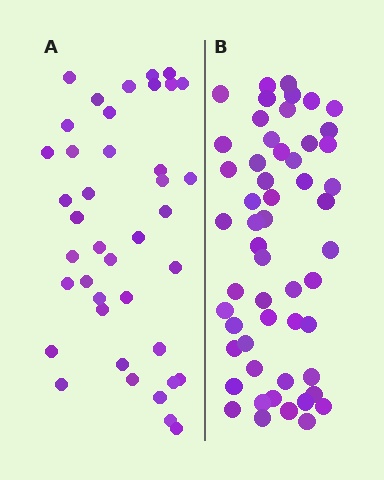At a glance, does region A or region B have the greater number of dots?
Region B (the right region) has more dots.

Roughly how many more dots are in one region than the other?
Region B has approximately 15 more dots than region A.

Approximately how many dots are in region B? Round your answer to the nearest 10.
About 50 dots. (The exact count is 54, which rounds to 50.)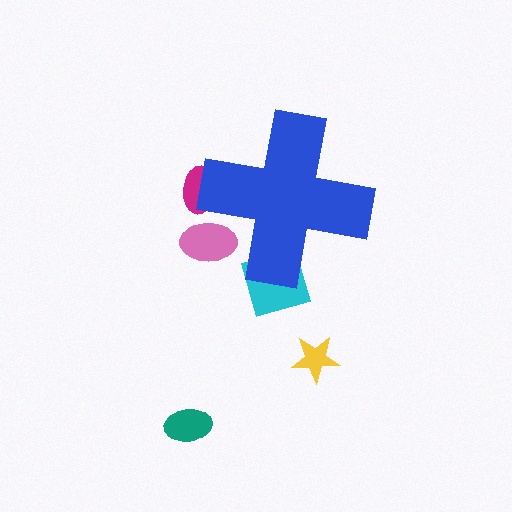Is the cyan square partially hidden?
Yes, the cyan square is partially hidden behind the blue cross.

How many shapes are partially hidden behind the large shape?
3 shapes are partially hidden.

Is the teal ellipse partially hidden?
No, the teal ellipse is fully visible.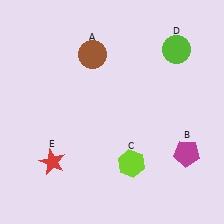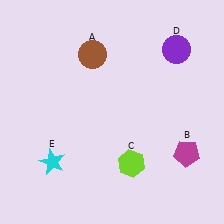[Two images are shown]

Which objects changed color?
D changed from lime to purple. E changed from red to cyan.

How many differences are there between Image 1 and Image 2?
There are 2 differences between the two images.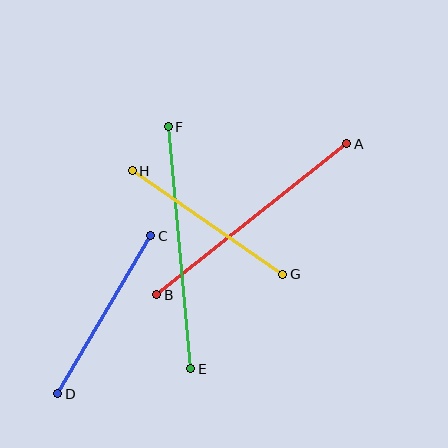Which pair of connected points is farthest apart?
Points E and F are farthest apart.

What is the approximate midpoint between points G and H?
The midpoint is at approximately (207, 222) pixels.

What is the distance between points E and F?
The distance is approximately 243 pixels.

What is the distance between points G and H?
The distance is approximately 183 pixels.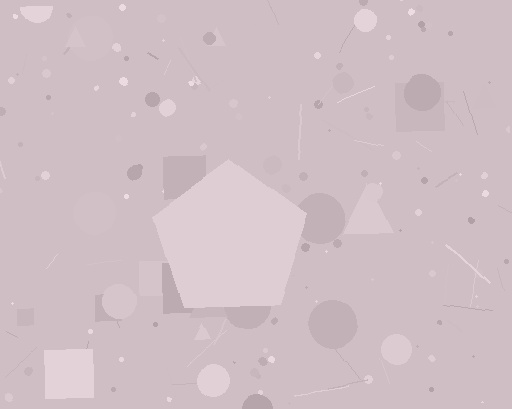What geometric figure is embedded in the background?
A pentagon is embedded in the background.